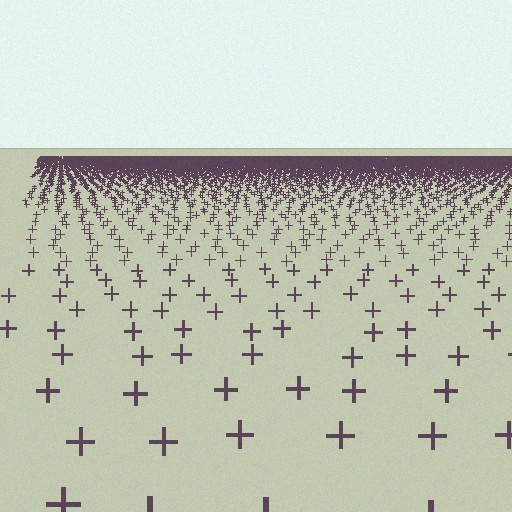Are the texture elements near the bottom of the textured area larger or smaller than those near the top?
Larger. Near the bottom, elements are closer to the viewer and appear at a bigger on-screen size.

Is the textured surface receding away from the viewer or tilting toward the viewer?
The surface is receding away from the viewer. Texture elements get smaller and denser toward the top.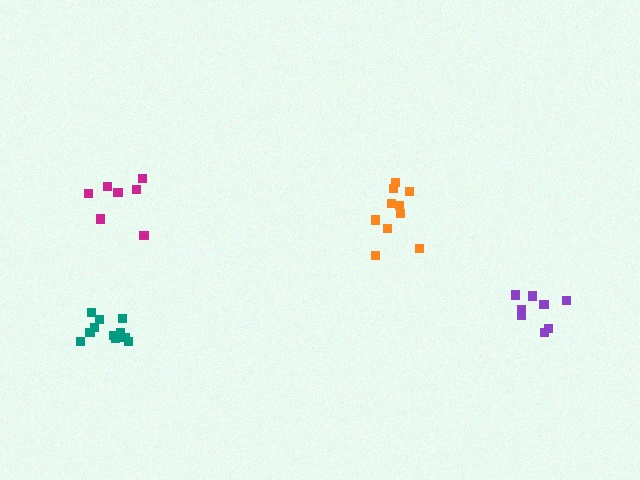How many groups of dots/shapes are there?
There are 4 groups.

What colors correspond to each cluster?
The clusters are colored: purple, orange, magenta, teal.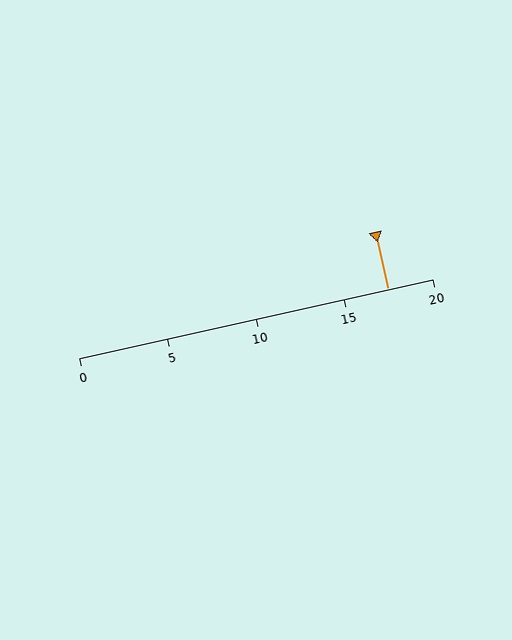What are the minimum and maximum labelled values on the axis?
The axis runs from 0 to 20.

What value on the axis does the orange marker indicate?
The marker indicates approximately 17.5.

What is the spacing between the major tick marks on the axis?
The major ticks are spaced 5 apart.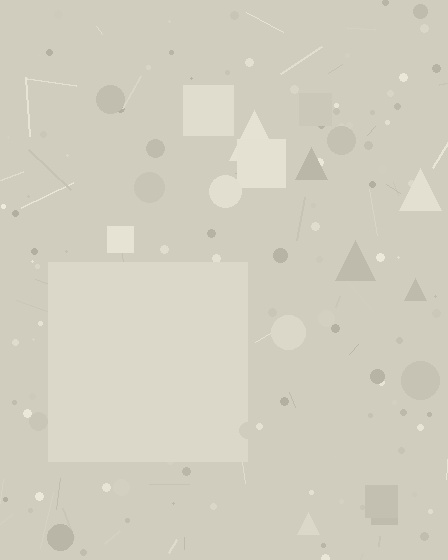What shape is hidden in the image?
A square is hidden in the image.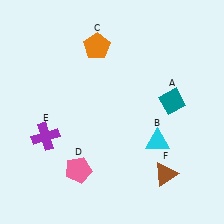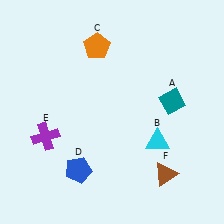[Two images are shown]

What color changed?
The pentagon (D) changed from pink in Image 1 to blue in Image 2.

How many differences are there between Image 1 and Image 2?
There is 1 difference between the two images.